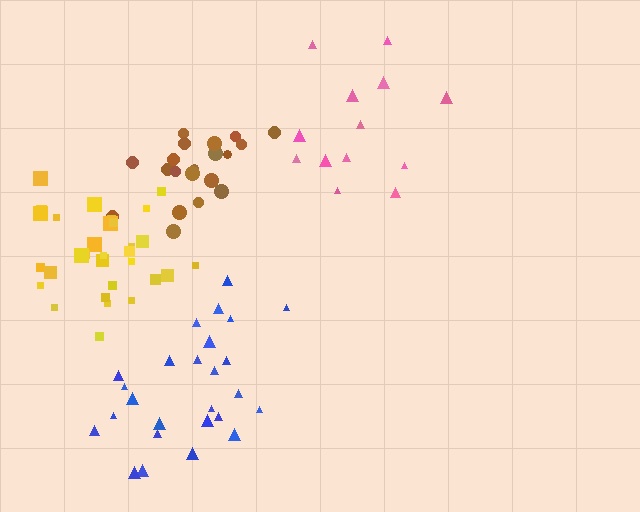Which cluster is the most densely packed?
Yellow.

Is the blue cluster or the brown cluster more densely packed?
Brown.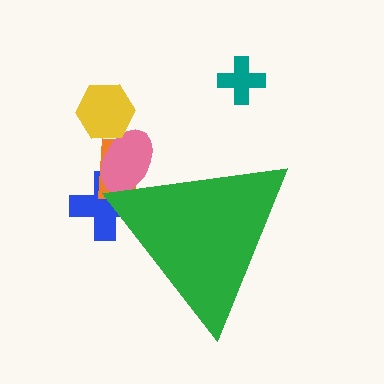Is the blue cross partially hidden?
Yes, the blue cross is partially hidden behind the green triangle.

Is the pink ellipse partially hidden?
Yes, the pink ellipse is partially hidden behind the green triangle.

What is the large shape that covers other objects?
A green triangle.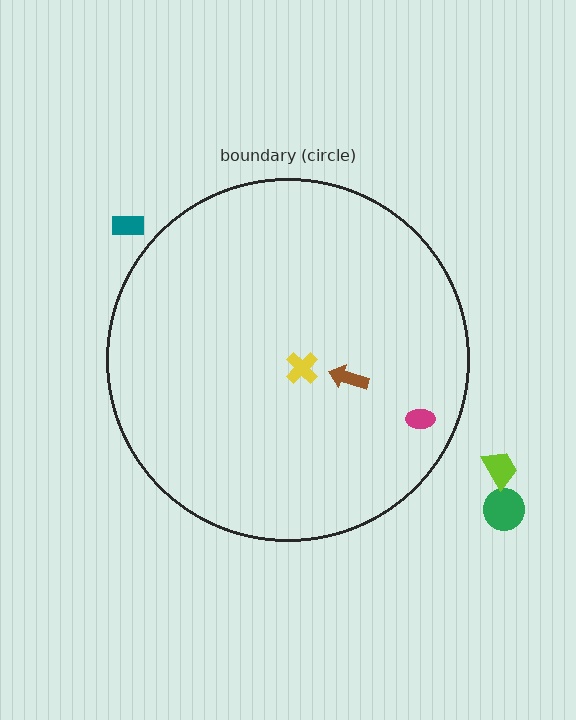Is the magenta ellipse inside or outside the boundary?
Inside.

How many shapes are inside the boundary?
3 inside, 3 outside.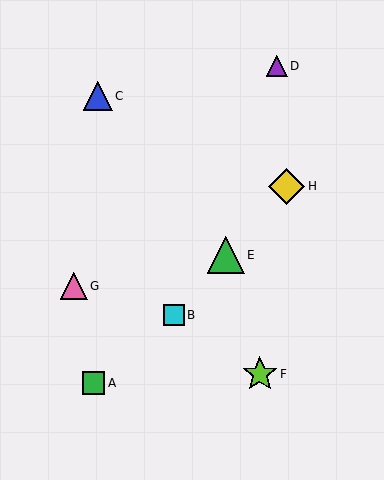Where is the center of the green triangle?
The center of the green triangle is at (226, 255).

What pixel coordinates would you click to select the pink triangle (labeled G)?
Click at (74, 286) to select the pink triangle G.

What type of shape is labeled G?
Shape G is a pink triangle.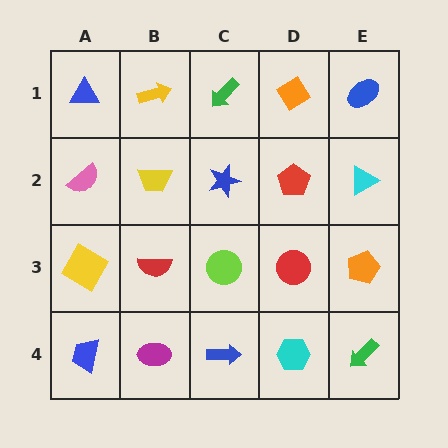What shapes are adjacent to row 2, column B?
A yellow arrow (row 1, column B), a red semicircle (row 3, column B), a pink semicircle (row 2, column A), a blue star (row 2, column C).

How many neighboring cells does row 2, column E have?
3.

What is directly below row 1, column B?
A yellow trapezoid.